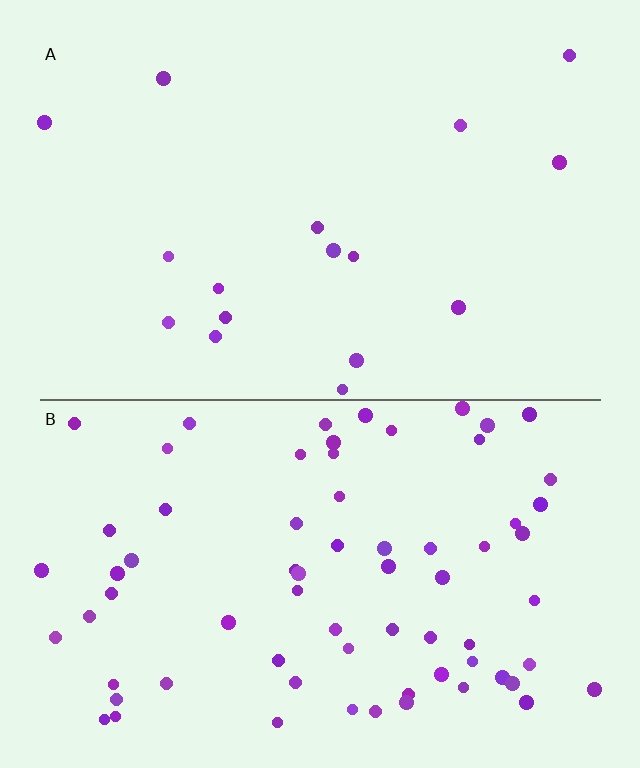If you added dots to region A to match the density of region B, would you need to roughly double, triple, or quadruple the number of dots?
Approximately quadruple.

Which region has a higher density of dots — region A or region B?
B (the bottom).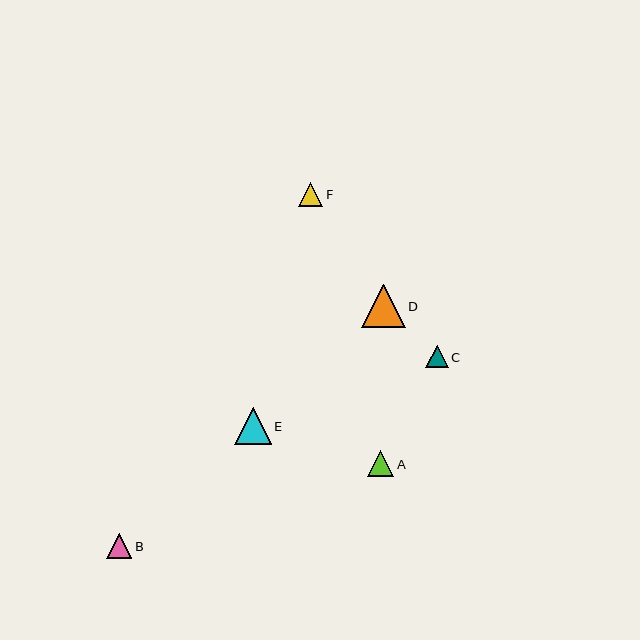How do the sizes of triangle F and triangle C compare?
Triangle F and triangle C are approximately the same size.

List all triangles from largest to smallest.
From largest to smallest: D, E, A, B, F, C.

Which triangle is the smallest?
Triangle C is the smallest with a size of approximately 23 pixels.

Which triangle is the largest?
Triangle D is the largest with a size of approximately 43 pixels.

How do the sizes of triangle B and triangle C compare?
Triangle B and triangle C are approximately the same size.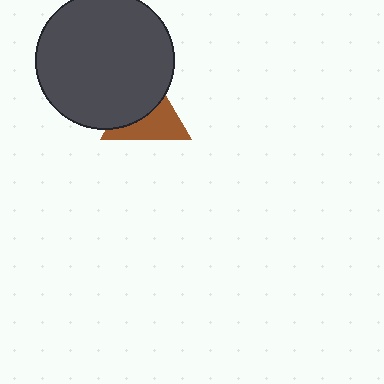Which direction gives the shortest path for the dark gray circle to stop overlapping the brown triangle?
Moving toward the upper-left gives the shortest separation.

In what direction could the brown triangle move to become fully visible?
The brown triangle could move toward the lower-right. That would shift it out from behind the dark gray circle entirely.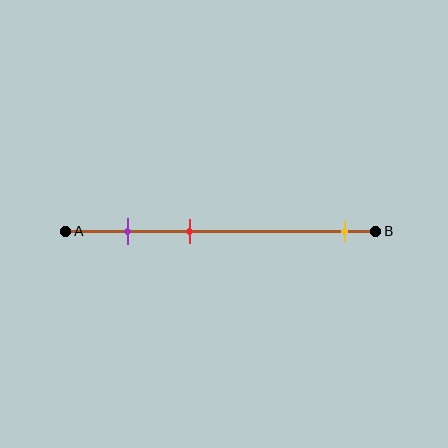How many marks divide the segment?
There are 3 marks dividing the segment.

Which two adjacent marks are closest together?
The purple and red marks are the closest adjacent pair.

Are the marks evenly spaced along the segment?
No, the marks are not evenly spaced.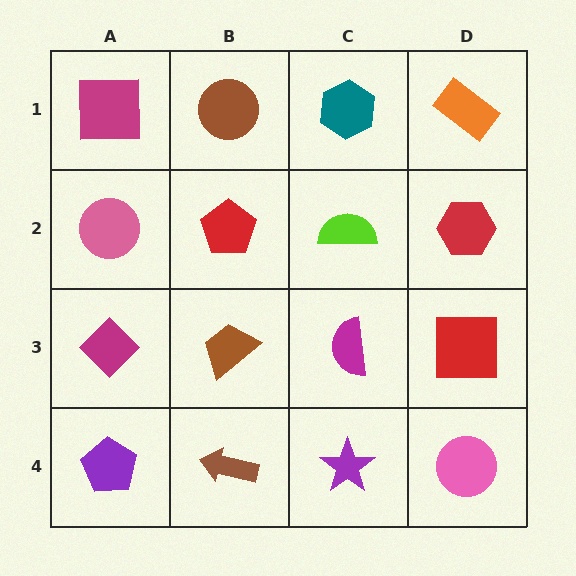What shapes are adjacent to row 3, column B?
A red pentagon (row 2, column B), a brown arrow (row 4, column B), a magenta diamond (row 3, column A), a magenta semicircle (row 3, column C).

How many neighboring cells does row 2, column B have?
4.